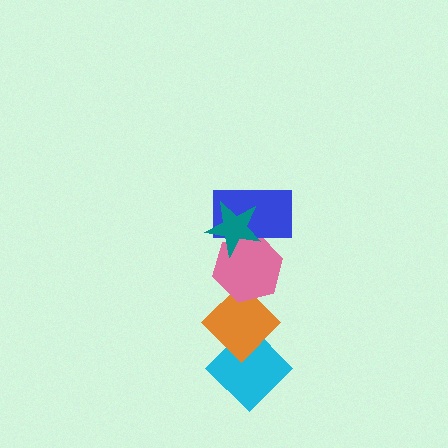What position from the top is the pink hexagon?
The pink hexagon is 3rd from the top.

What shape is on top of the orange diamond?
The pink hexagon is on top of the orange diamond.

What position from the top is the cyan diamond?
The cyan diamond is 5th from the top.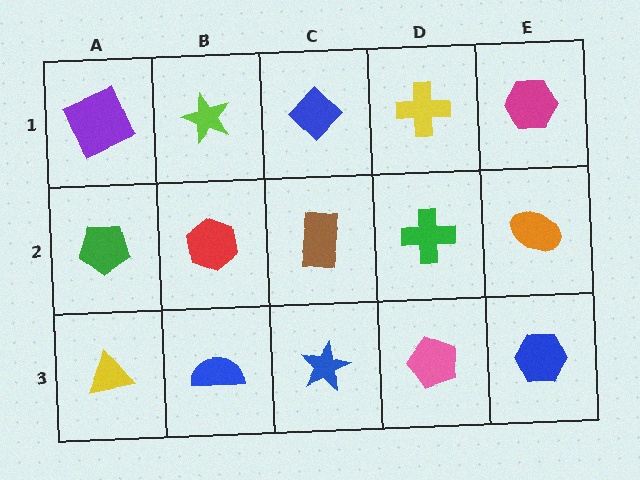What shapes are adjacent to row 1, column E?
An orange ellipse (row 2, column E), a yellow cross (row 1, column D).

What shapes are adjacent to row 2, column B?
A lime star (row 1, column B), a blue semicircle (row 3, column B), a green pentagon (row 2, column A), a brown rectangle (row 2, column C).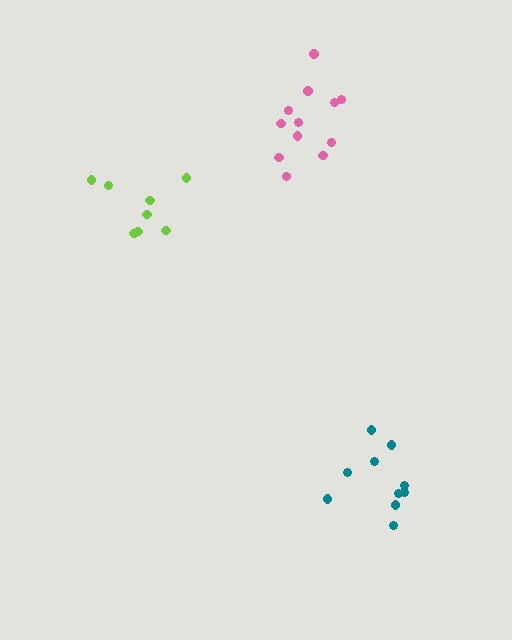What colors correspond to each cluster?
The clusters are colored: lime, teal, pink.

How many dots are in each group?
Group 1: 8 dots, Group 2: 10 dots, Group 3: 12 dots (30 total).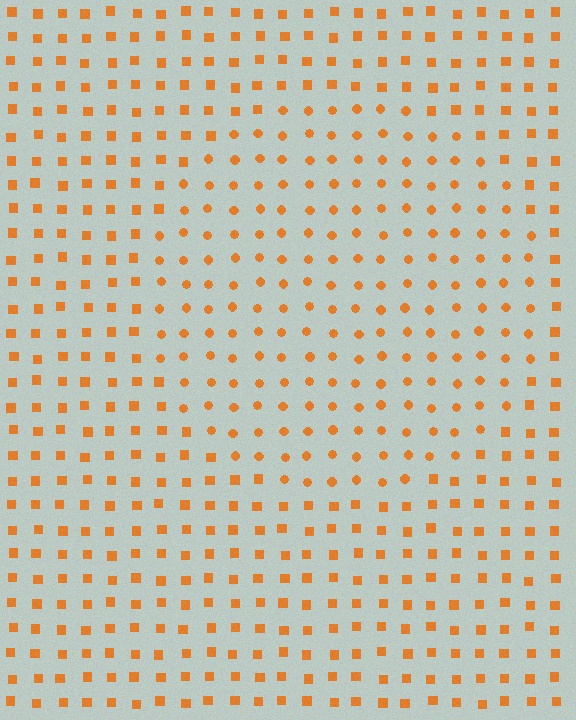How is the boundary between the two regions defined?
The boundary is defined by a change in element shape: circles inside vs. squares outside. All elements share the same color and spacing.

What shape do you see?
I see a circle.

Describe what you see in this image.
The image is filled with small orange elements arranged in a uniform grid. A circle-shaped region contains circles, while the surrounding area contains squares. The boundary is defined purely by the change in element shape.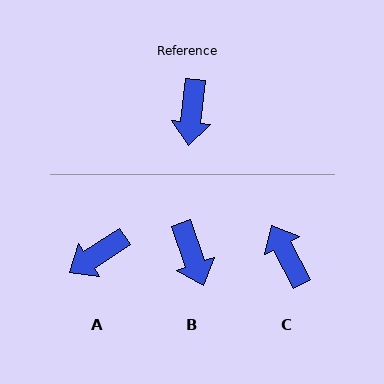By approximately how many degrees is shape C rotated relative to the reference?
Approximately 146 degrees clockwise.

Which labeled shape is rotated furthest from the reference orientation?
C, about 146 degrees away.